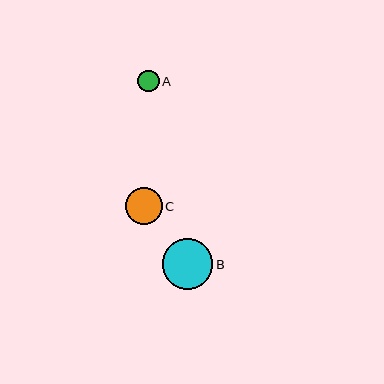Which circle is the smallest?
Circle A is the smallest with a size of approximately 22 pixels.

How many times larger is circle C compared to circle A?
Circle C is approximately 1.7 times the size of circle A.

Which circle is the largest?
Circle B is the largest with a size of approximately 51 pixels.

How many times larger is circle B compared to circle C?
Circle B is approximately 1.4 times the size of circle C.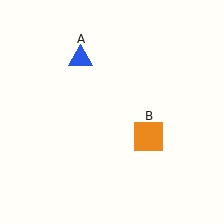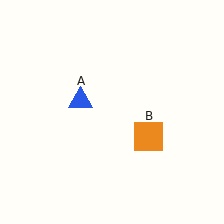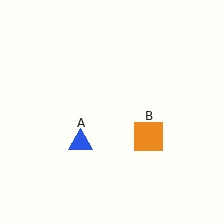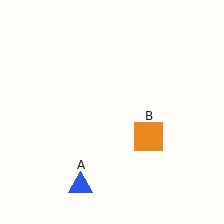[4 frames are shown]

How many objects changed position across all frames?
1 object changed position: blue triangle (object A).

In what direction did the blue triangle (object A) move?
The blue triangle (object A) moved down.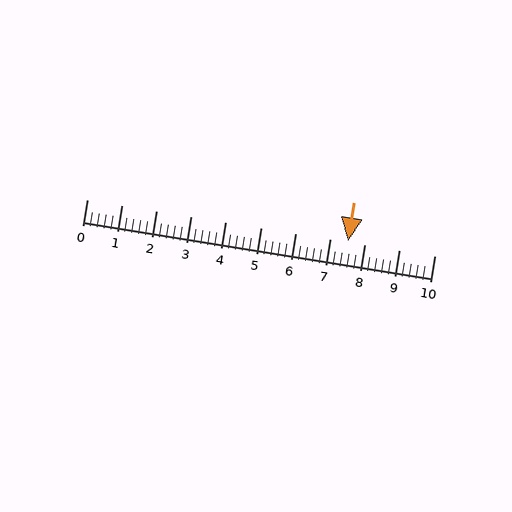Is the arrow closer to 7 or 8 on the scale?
The arrow is closer to 8.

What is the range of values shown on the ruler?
The ruler shows values from 0 to 10.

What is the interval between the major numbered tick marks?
The major tick marks are spaced 1 units apart.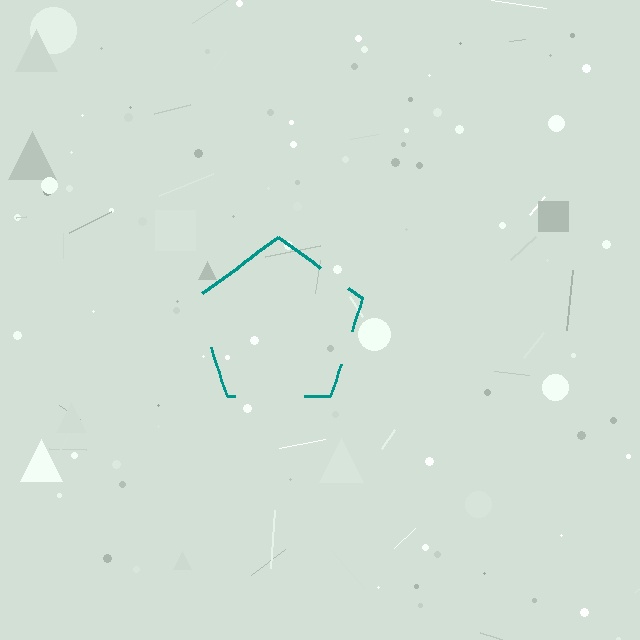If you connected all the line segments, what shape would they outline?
They would outline a pentagon.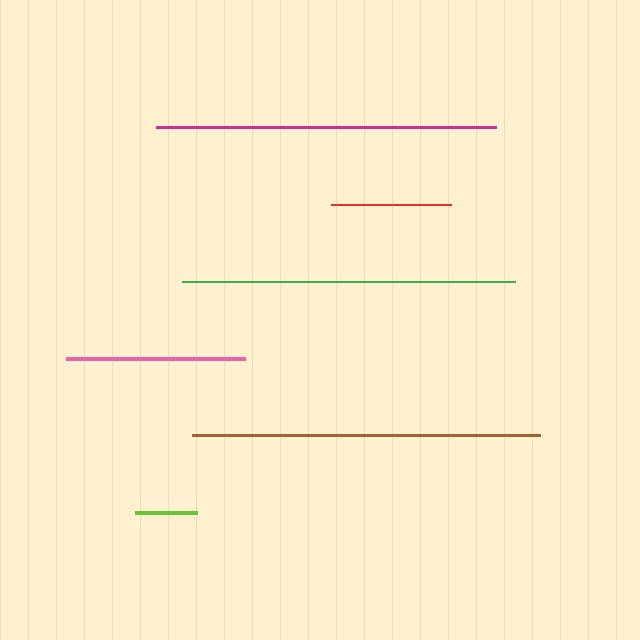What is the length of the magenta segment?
The magenta segment is approximately 340 pixels long.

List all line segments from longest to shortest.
From longest to shortest: brown, magenta, green, pink, red, lime.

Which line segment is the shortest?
The lime line is the shortest at approximately 62 pixels.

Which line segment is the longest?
The brown line is the longest at approximately 348 pixels.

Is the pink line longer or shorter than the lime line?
The pink line is longer than the lime line.